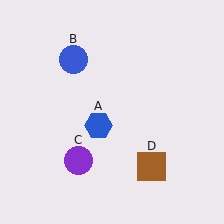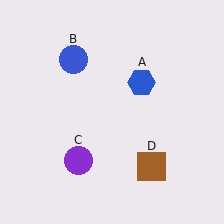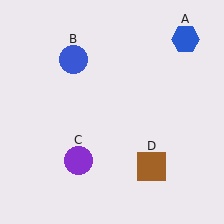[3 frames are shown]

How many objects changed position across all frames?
1 object changed position: blue hexagon (object A).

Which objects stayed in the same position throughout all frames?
Blue circle (object B) and purple circle (object C) and brown square (object D) remained stationary.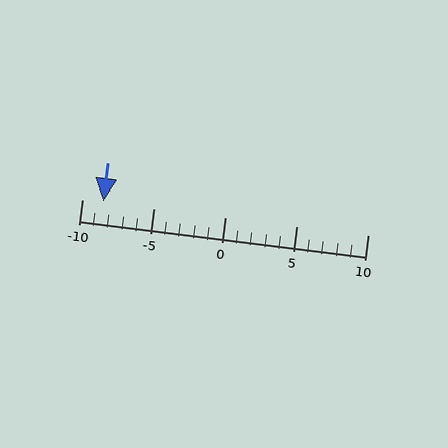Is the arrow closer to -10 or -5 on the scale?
The arrow is closer to -10.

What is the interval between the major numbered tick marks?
The major tick marks are spaced 5 units apart.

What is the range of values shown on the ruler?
The ruler shows values from -10 to 10.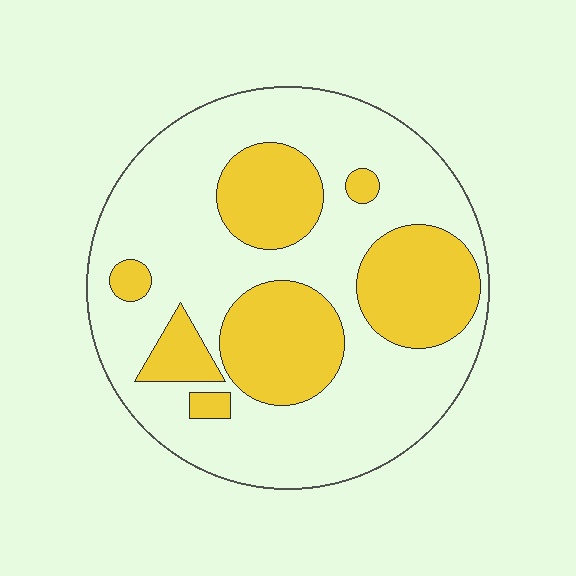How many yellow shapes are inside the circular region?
7.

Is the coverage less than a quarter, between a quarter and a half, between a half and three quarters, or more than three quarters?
Between a quarter and a half.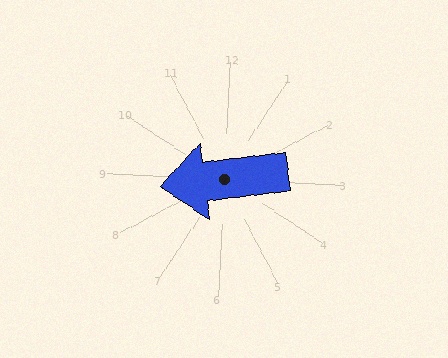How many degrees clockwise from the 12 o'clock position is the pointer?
Approximately 261 degrees.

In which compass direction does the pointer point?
West.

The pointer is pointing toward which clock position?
Roughly 9 o'clock.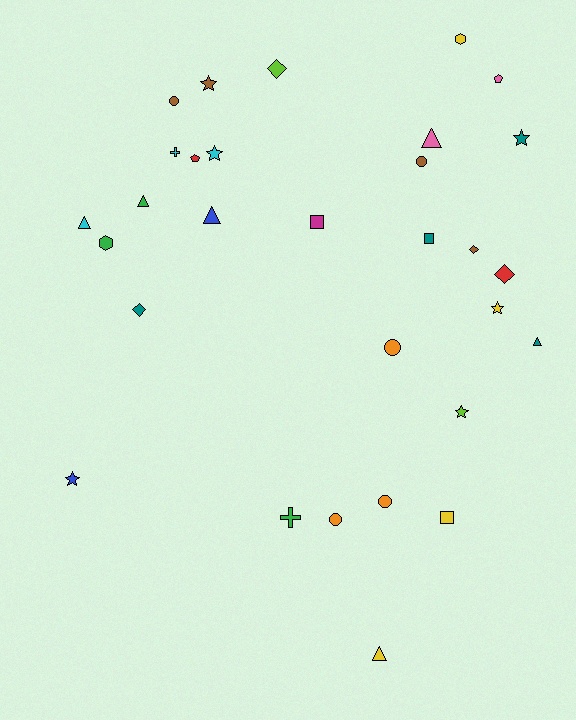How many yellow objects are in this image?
There are 4 yellow objects.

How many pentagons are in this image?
There are 2 pentagons.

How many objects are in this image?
There are 30 objects.